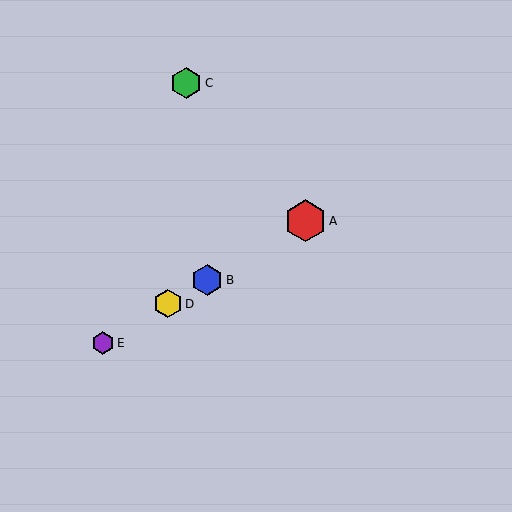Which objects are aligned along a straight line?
Objects A, B, D, E are aligned along a straight line.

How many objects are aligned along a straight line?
4 objects (A, B, D, E) are aligned along a straight line.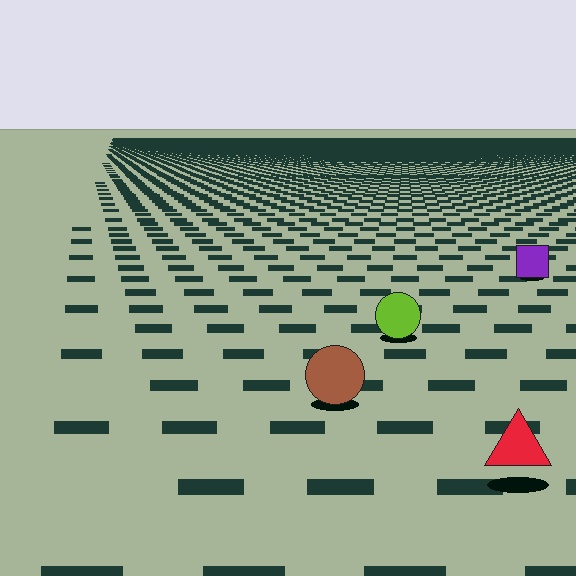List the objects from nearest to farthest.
From nearest to farthest: the red triangle, the brown circle, the lime circle, the purple square.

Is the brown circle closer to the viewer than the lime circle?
Yes. The brown circle is closer — you can tell from the texture gradient: the ground texture is coarser near it.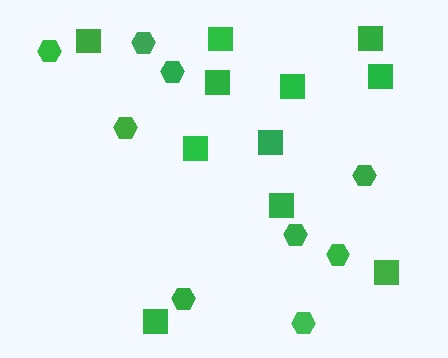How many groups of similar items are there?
There are 2 groups: one group of squares (11) and one group of hexagons (9).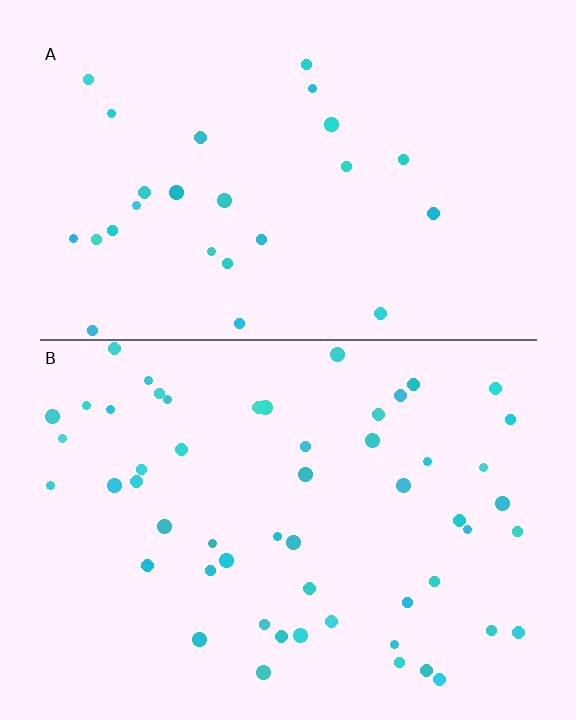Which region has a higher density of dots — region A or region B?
B (the bottom).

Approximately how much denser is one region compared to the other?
Approximately 2.1× — region B over region A.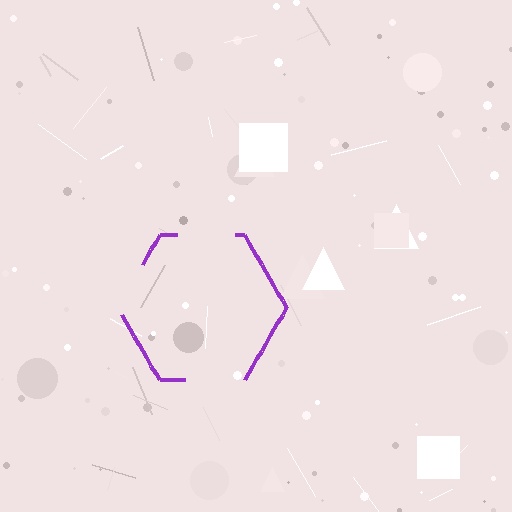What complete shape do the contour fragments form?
The contour fragments form a hexagon.